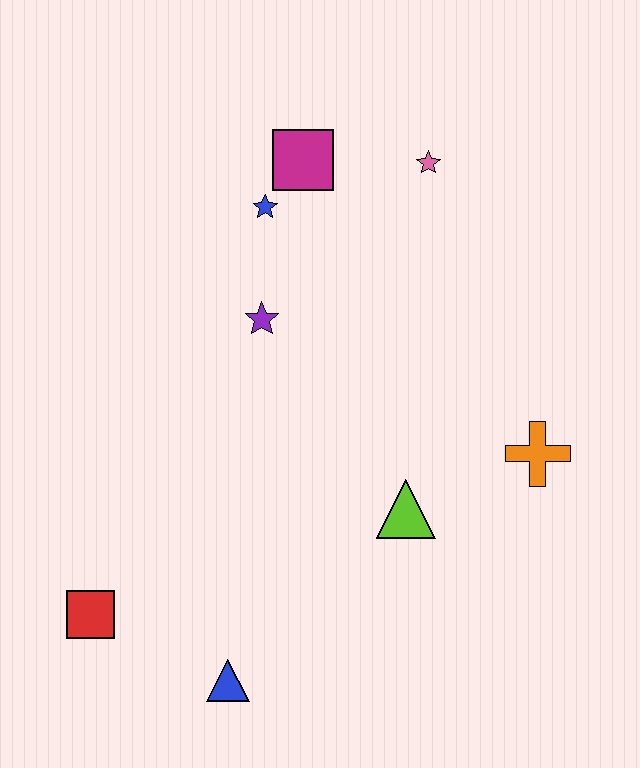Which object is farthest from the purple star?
The blue triangle is farthest from the purple star.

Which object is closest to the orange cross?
The lime triangle is closest to the orange cross.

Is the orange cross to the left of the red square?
No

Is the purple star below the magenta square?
Yes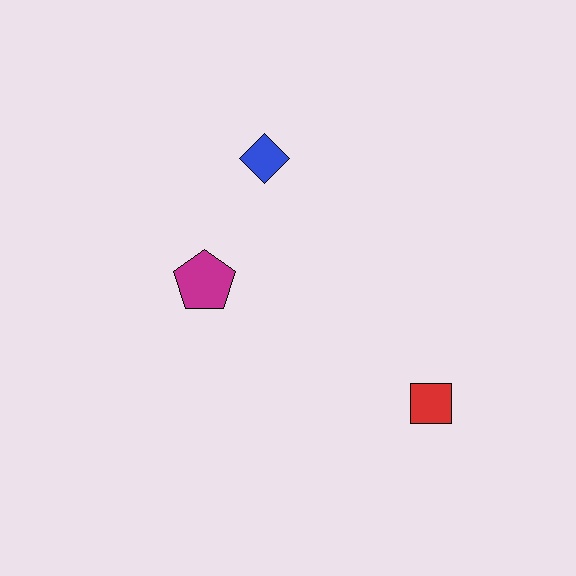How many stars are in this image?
There are no stars.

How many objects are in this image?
There are 3 objects.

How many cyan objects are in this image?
There are no cyan objects.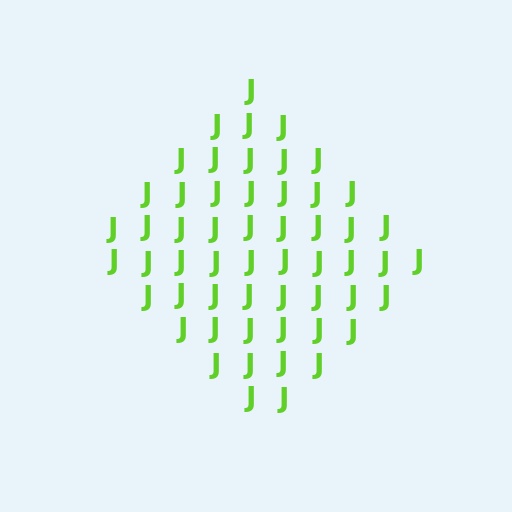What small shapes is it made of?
It is made of small letter J's.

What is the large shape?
The large shape is a diamond.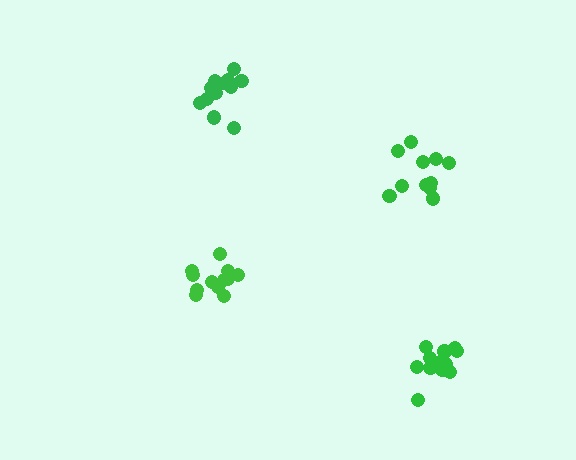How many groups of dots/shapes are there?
There are 4 groups.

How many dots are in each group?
Group 1: 12 dots, Group 2: 11 dots, Group 3: 12 dots, Group 4: 14 dots (49 total).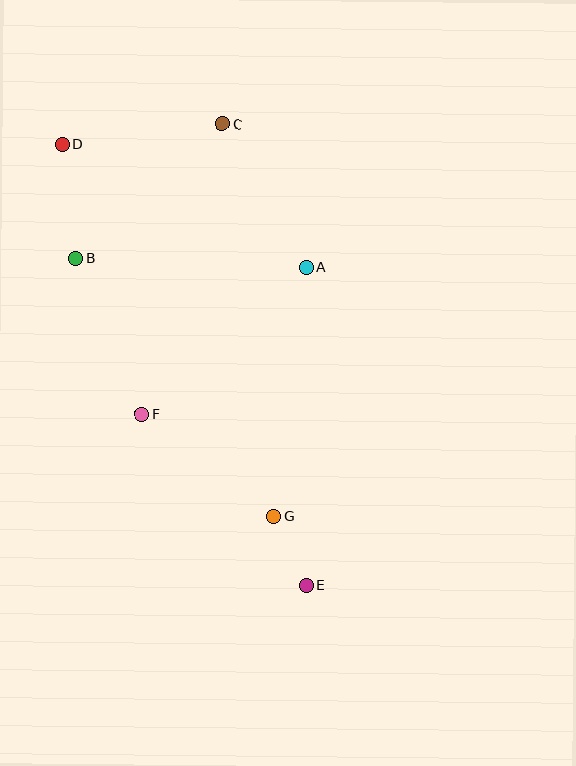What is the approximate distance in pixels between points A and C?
The distance between A and C is approximately 166 pixels.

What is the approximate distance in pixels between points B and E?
The distance between B and E is approximately 400 pixels.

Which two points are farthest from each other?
Points D and E are farthest from each other.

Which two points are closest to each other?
Points E and G are closest to each other.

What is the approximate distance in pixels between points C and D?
The distance between C and D is approximately 161 pixels.